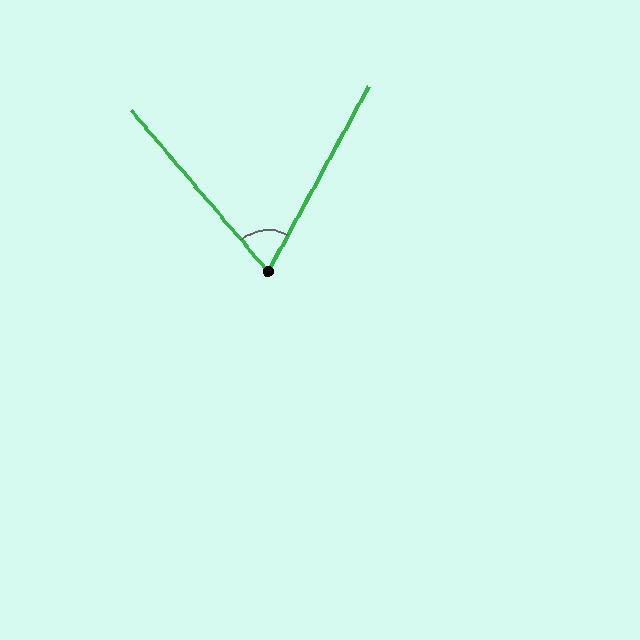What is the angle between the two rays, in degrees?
Approximately 69 degrees.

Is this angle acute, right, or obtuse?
It is acute.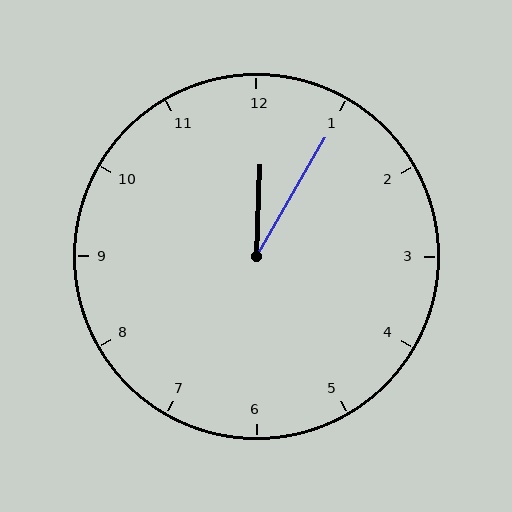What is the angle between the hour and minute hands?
Approximately 28 degrees.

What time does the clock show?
12:05.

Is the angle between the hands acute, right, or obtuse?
It is acute.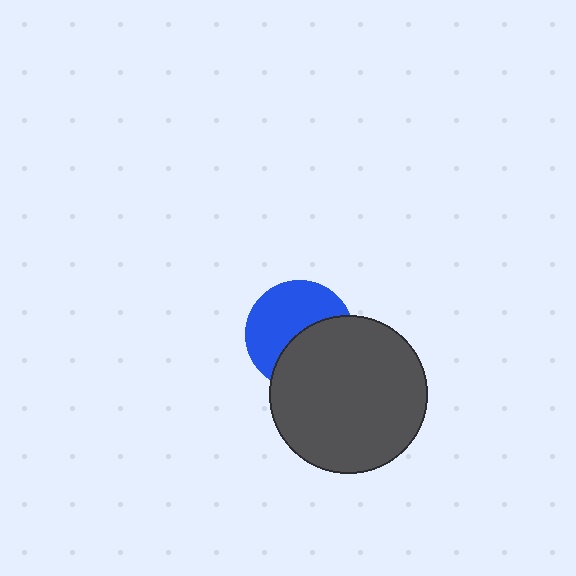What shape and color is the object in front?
The object in front is a dark gray circle.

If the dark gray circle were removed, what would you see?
You would see the complete blue circle.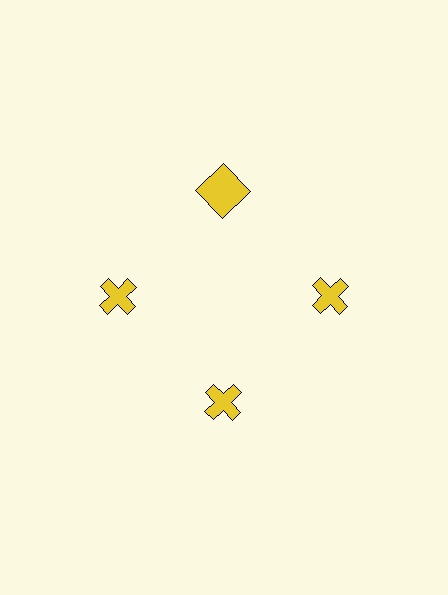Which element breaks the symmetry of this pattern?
The yellow square at roughly the 12 o'clock position breaks the symmetry. All other shapes are yellow crosses.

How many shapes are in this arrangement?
There are 4 shapes arranged in a ring pattern.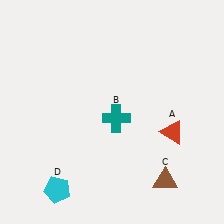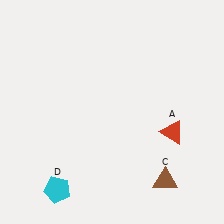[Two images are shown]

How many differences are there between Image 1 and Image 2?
There is 1 difference between the two images.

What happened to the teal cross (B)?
The teal cross (B) was removed in Image 2. It was in the bottom-right area of Image 1.